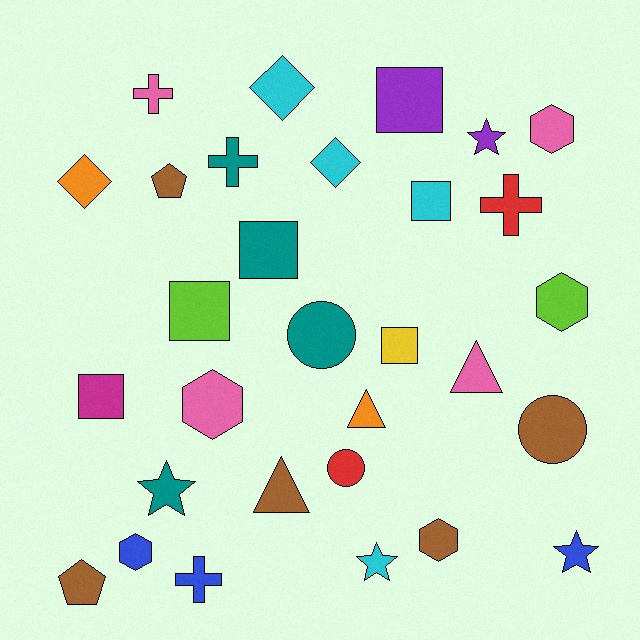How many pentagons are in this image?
There are 2 pentagons.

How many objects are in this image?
There are 30 objects.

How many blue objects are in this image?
There are 3 blue objects.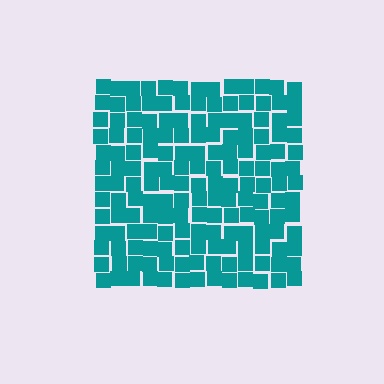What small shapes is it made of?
It is made of small squares.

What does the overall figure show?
The overall figure shows a square.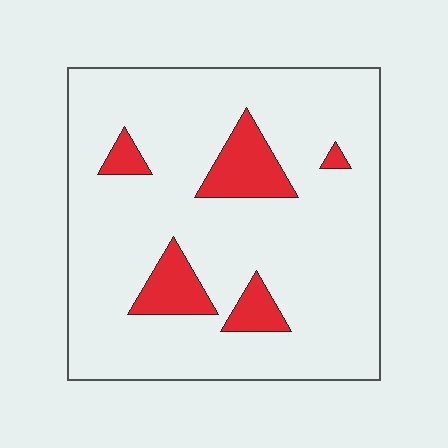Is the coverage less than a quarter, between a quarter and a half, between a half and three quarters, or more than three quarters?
Less than a quarter.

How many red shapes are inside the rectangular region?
5.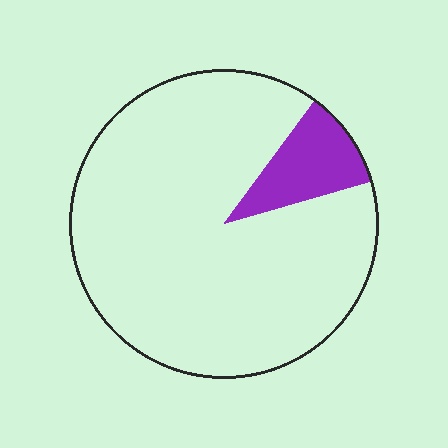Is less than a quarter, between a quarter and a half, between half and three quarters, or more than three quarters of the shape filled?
Less than a quarter.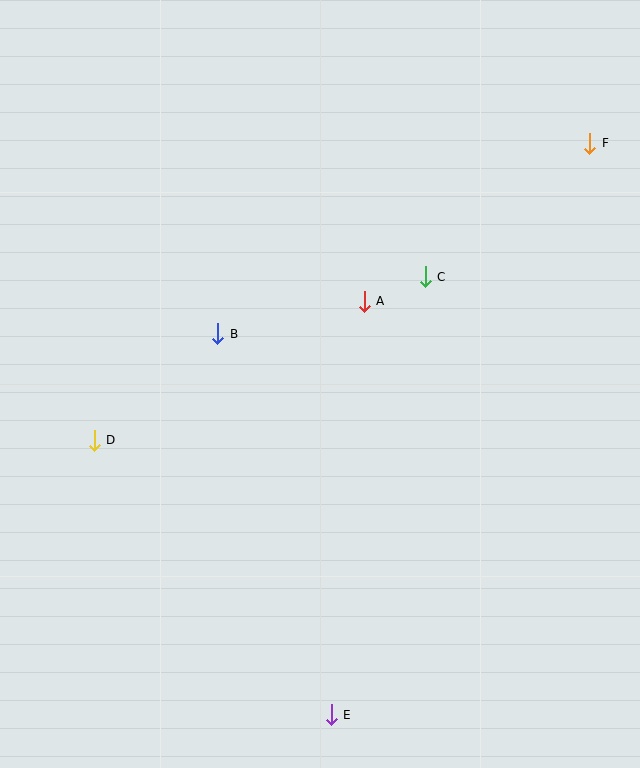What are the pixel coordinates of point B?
Point B is at (218, 334).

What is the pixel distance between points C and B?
The distance between C and B is 216 pixels.